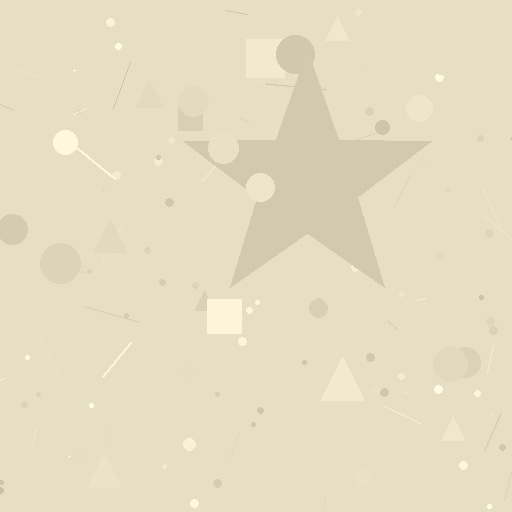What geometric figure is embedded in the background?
A star is embedded in the background.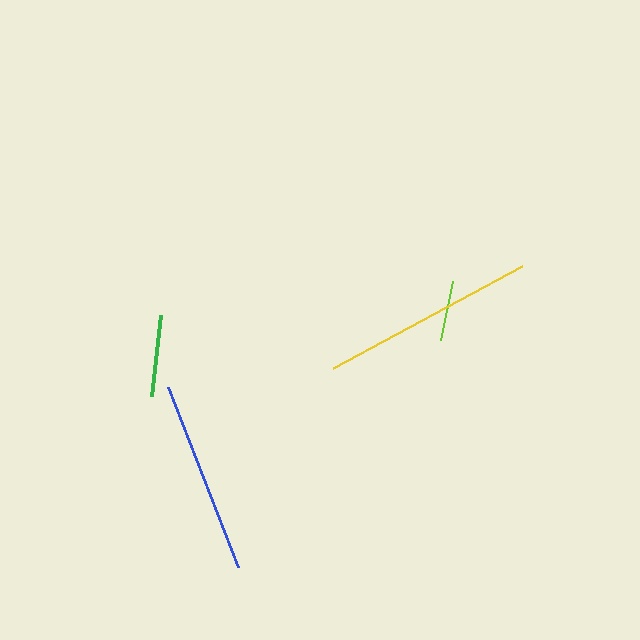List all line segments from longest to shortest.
From longest to shortest: yellow, blue, green, lime.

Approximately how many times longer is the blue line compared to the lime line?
The blue line is approximately 3.2 times the length of the lime line.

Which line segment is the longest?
The yellow line is the longest at approximately 215 pixels.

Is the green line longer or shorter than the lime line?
The green line is longer than the lime line.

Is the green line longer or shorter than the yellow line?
The yellow line is longer than the green line.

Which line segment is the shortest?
The lime line is the shortest at approximately 60 pixels.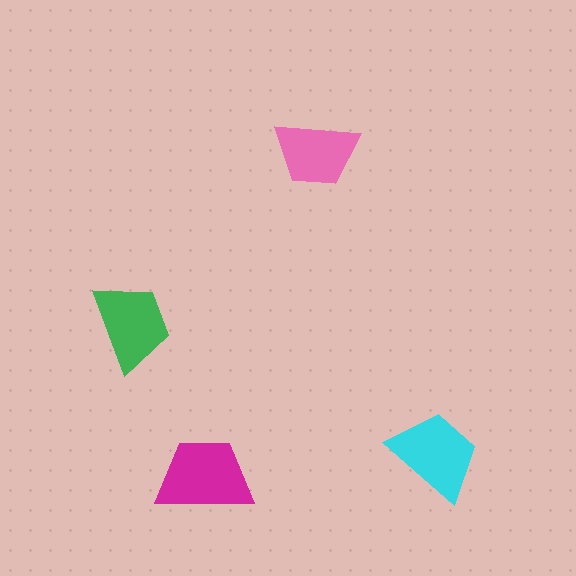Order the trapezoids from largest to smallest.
the magenta one, the cyan one, the green one, the pink one.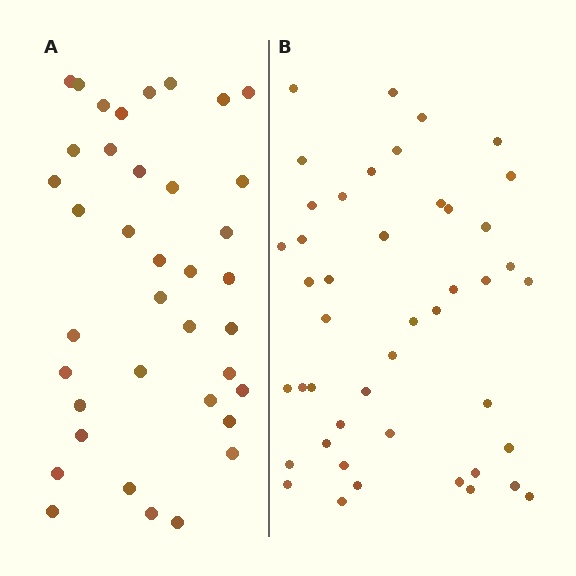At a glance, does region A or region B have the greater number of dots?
Region B (the right region) has more dots.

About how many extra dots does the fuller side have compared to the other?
Region B has roughly 8 or so more dots than region A.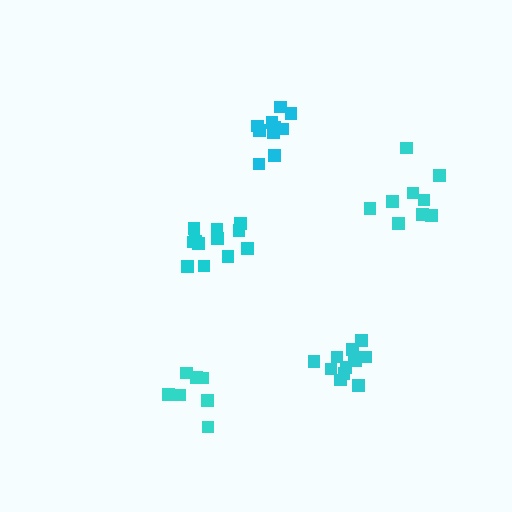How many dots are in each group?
Group 1: 12 dots, Group 2: 10 dots, Group 3: 9 dots, Group 4: 12 dots, Group 5: 7 dots (50 total).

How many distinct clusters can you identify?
There are 5 distinct clusters.